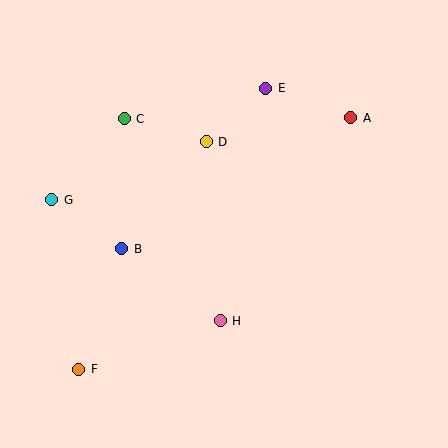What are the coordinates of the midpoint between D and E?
The midpoint between D and E is at (236, 115).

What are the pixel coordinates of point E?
Point E is at (266, 88).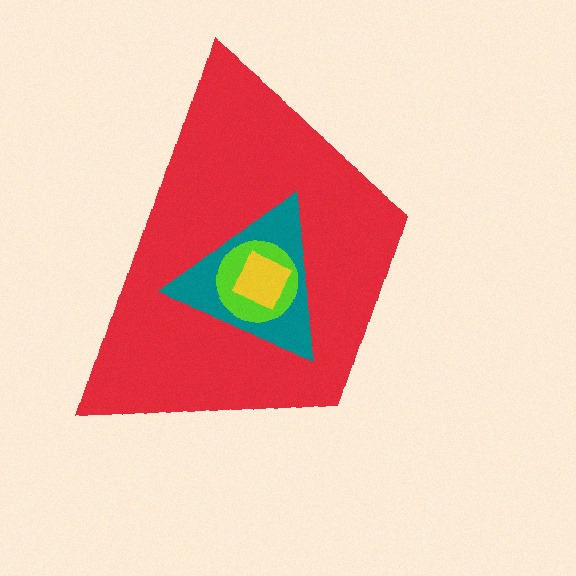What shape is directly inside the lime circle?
The yellow square.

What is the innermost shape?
The yellow square.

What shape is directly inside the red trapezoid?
The teal triangle.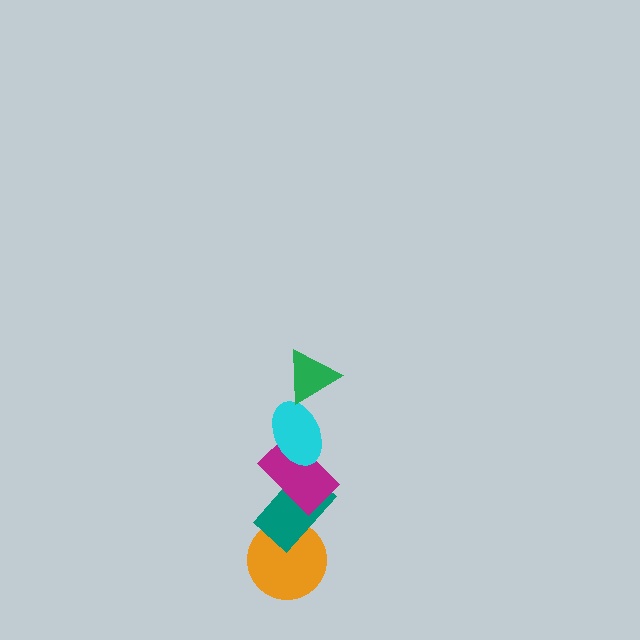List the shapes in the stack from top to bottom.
From top to bottom: the green triangle, the cyan ellipse, the magenta rectangle, the teal rectangle, the orange circle.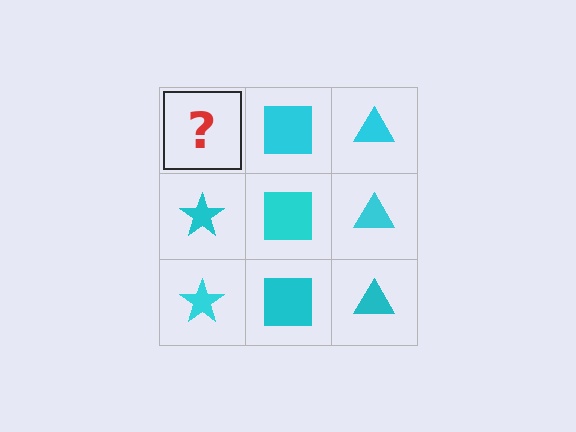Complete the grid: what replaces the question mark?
The question mark should be replaced with a cyan star.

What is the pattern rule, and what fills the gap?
The rule is that each column has a consistent shape. The gap should be filled with a cyan star.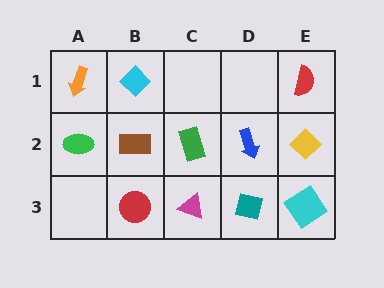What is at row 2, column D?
A blue arrow.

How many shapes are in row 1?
3 shapes.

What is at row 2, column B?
A brown rectangle.